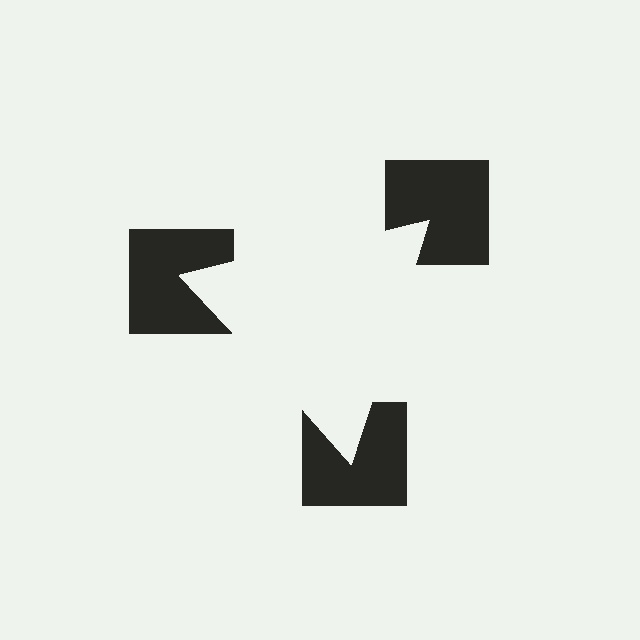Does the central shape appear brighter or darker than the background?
It typically appears slightly brighter than the background, even though no actual brightness change is drawn.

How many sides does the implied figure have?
3 sides.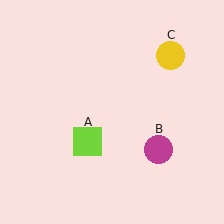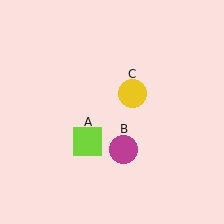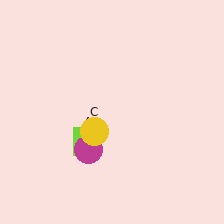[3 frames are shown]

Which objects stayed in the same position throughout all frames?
Lime square (object A) remained stationary.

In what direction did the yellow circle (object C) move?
The yellow circle (object C) moved down and to the left.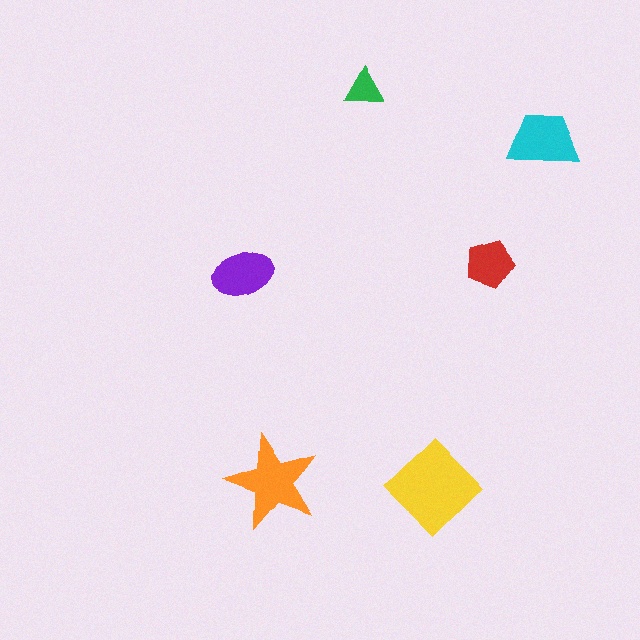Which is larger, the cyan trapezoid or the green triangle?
The cyan trapezoid.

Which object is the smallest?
The green triangle.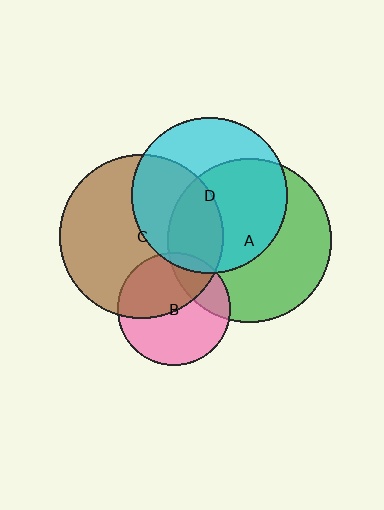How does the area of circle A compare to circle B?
Approximately 2.1 times.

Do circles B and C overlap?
Yes.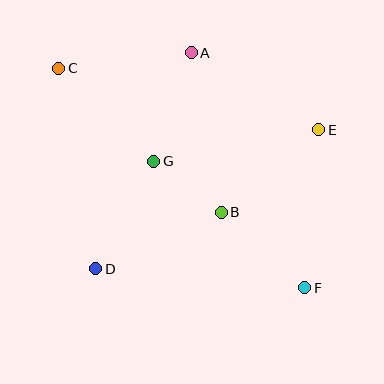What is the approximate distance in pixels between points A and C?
The distance between A and C is approximately 134 pixels.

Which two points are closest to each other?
Points B and G are closest to each other.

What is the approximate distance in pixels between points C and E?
The distance between C and E is approximately 268 pixels.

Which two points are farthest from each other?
Points C and F are farthest from each other.